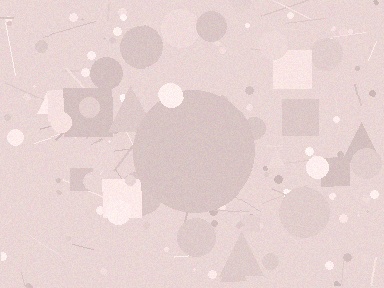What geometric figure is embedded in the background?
A circle is embedded in the background.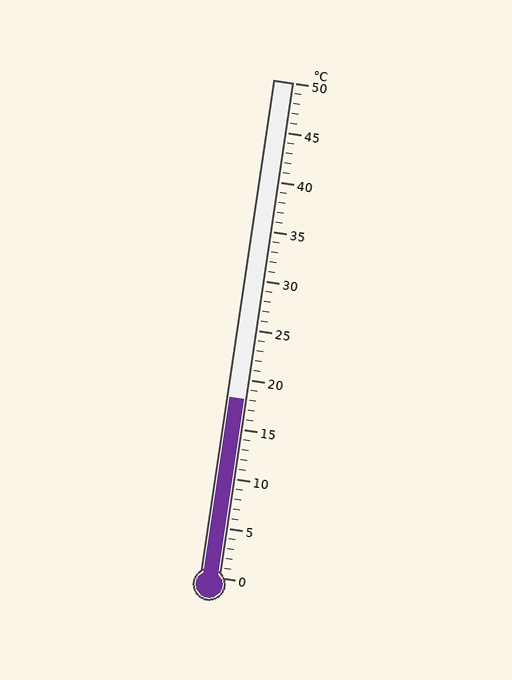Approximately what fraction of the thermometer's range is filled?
The thermometer is filled to approximately 35% of its range.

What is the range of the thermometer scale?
The thermometer scale ranges from 0°C to 50°C.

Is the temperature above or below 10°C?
The temperature is above 10°C.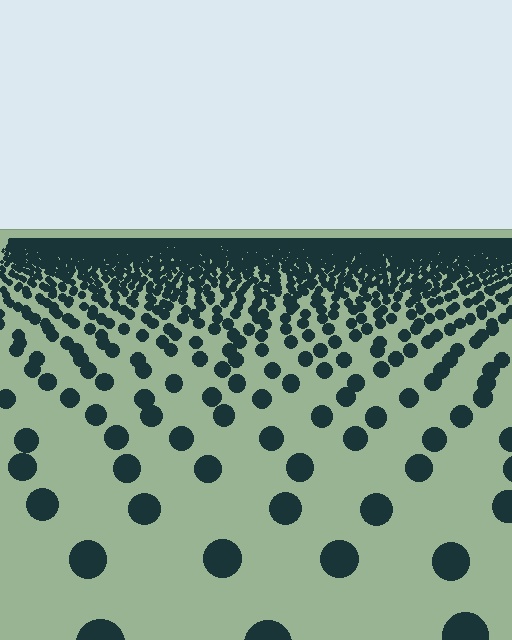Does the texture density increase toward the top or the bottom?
Density increases toward the top.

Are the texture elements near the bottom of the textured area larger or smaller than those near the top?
Larger. Near the bottom, elements are closer to the viewer and appear at a bigger on-screen size.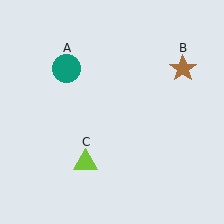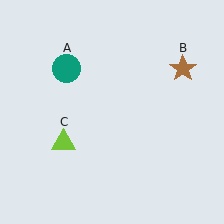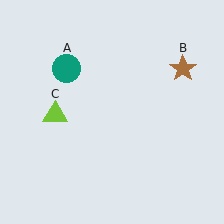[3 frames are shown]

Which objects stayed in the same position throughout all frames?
Teal circle (object A) and brown star (object B) remained stationary.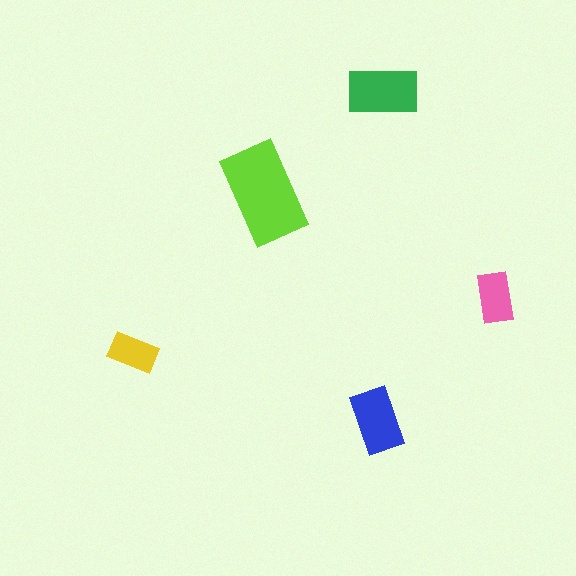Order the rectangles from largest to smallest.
the lime one, the green one, the blue one, the pink one, the yellow one.